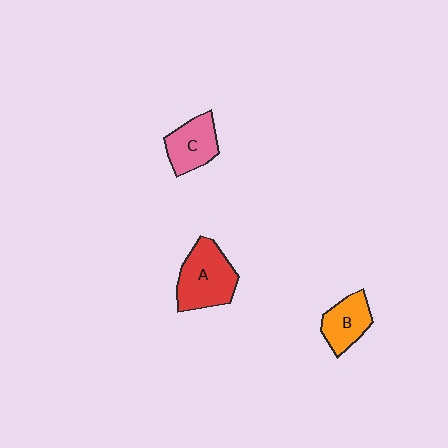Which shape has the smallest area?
Shape B (orange).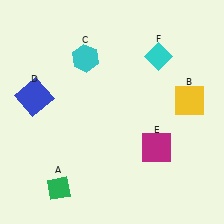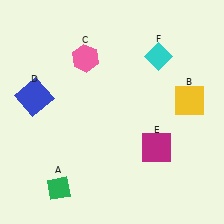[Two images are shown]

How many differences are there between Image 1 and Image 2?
There is 1 difference between the two images.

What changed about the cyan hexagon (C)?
In Image 1, C is cyan. In Image 2, it changed to pink.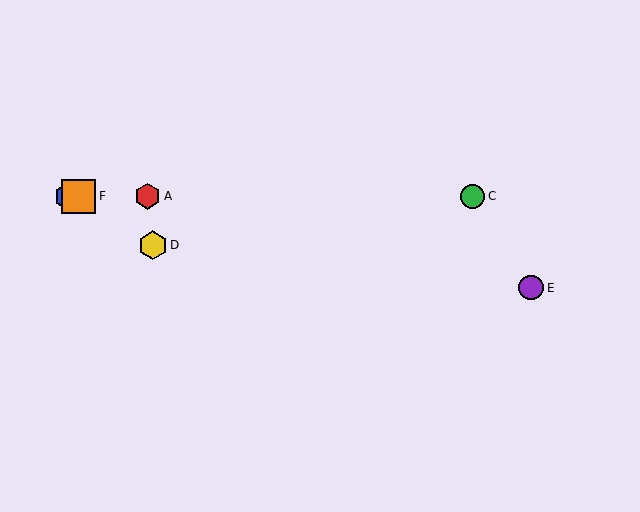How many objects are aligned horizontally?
4 objects (A, B, C, F) are aligned horizontally.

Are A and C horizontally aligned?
Yes, both are at y≈196.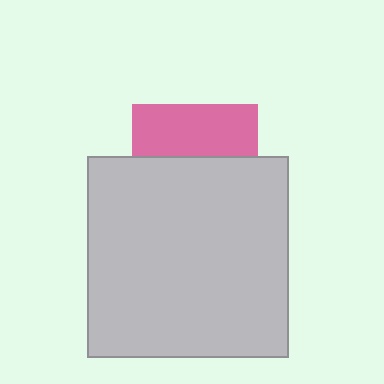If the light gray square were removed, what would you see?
You would see the complete pink square.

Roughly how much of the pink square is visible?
A small part of it is visible (roughly 41%).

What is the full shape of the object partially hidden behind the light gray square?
The partially hidden object is a pink square.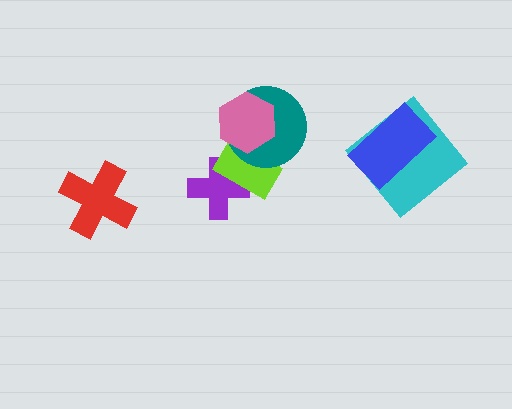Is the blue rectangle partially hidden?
No, no other shape covers it.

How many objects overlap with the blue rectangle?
1 object overlaps with the blue rectangle.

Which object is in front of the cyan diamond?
The blue rectangle is in front of the cyan diamond.